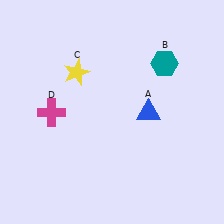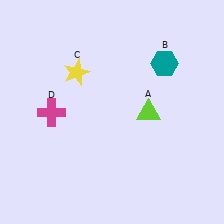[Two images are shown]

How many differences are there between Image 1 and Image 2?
There is 1 difference between the two images.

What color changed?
The triangle (A) changed from blue in Image 1 to lime in Image 2.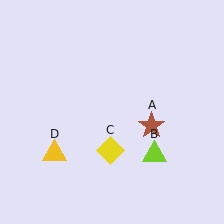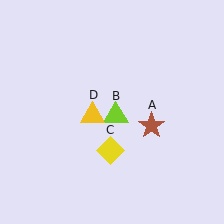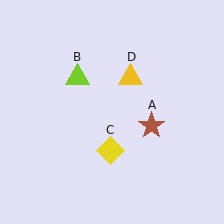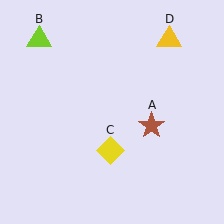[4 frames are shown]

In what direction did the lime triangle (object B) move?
The lime triangle (object B) moved up and to the left.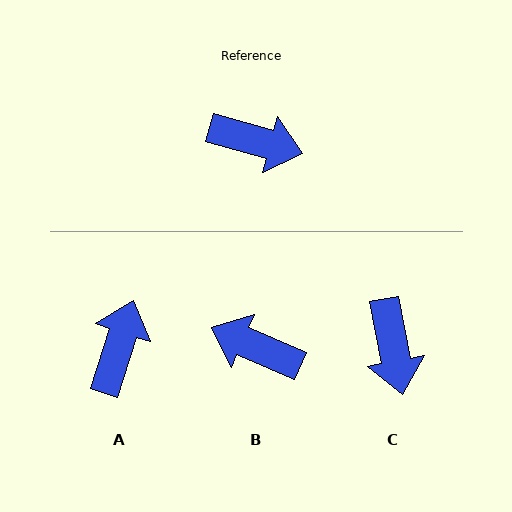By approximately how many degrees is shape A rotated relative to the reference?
Approximately 88 degrees counter-clockwise.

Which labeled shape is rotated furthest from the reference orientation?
B, about 172 degrees away.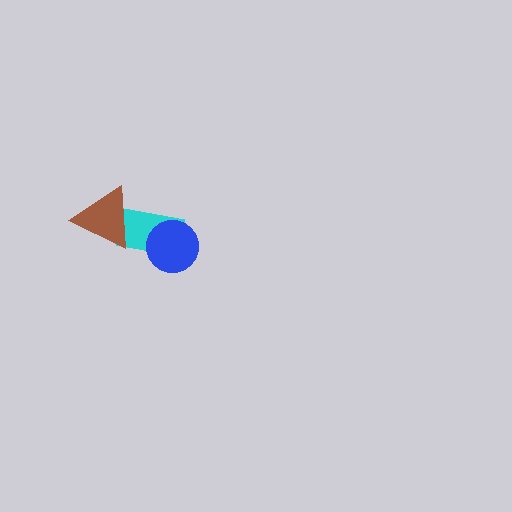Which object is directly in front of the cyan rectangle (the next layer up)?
The blue circle is directly in front of the cyan rectangle.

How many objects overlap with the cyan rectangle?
2 objects overlap with the cyan rectangle.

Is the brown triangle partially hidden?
No, no other shape covers it.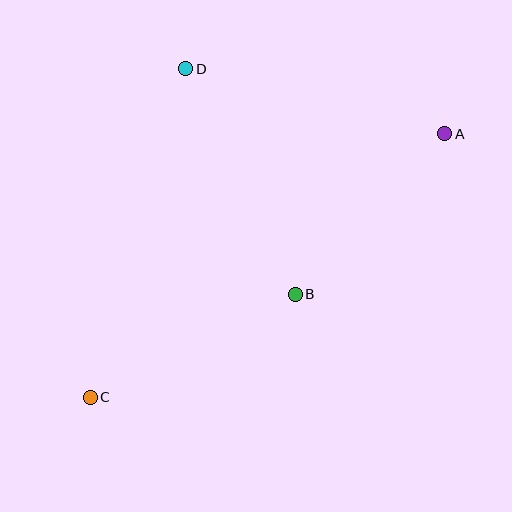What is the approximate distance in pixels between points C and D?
The distance between C and D is approximately 342 pixels.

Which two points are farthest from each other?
Points A and C are farthest from each other.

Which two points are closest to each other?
Points A and B are closest to each other.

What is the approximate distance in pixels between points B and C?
The distance between B and C is approximately 230 pixels.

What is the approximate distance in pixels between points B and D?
The distance between B and D is approximately 251 pixels.